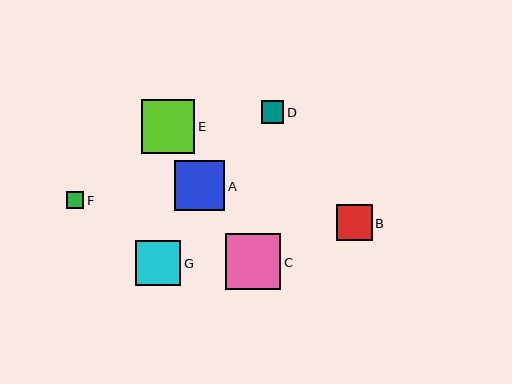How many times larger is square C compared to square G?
Square C is approximately 1.2 times the size of square G.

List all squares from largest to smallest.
From largest to smallest: C, E, A, G, B, D, F.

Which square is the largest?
Square C is the largest with a size of approximately 56 pixels.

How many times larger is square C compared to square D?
Square C is approximately 2.5 times the size of square D.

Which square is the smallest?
Square F is the smallest with a size of approximately 17 pixels.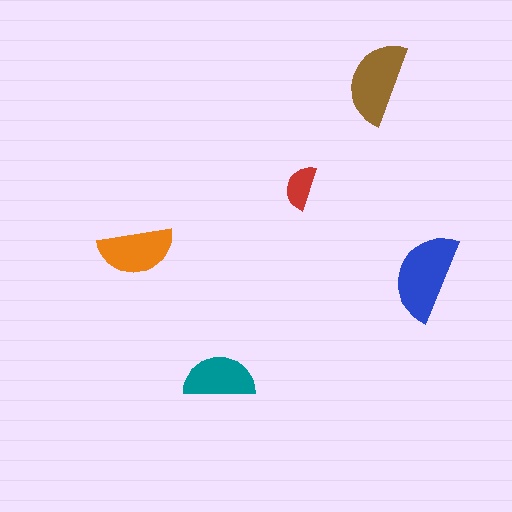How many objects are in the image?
There are 5 objects in the image.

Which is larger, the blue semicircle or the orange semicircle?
The blue one.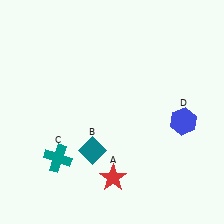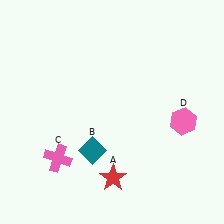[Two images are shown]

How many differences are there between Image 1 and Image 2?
There are 2 differences between the two images.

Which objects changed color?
C changed from teal to pink. D changed from blue to pink.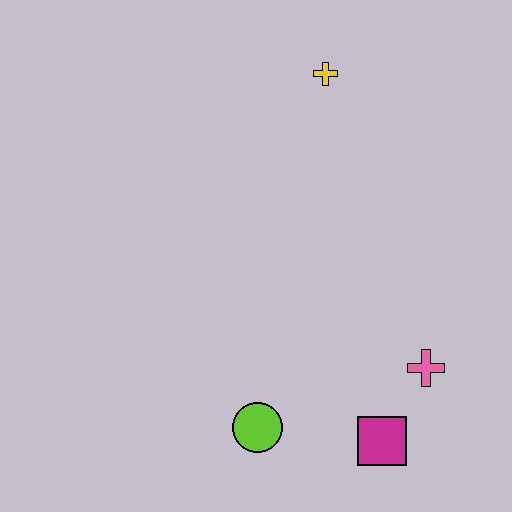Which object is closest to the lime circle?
The magenta square is closest to the lime circle.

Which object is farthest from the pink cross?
The yellow cross is farthest from the pink cross.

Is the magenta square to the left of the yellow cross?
No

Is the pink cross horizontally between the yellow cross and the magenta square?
No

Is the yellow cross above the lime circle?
Yes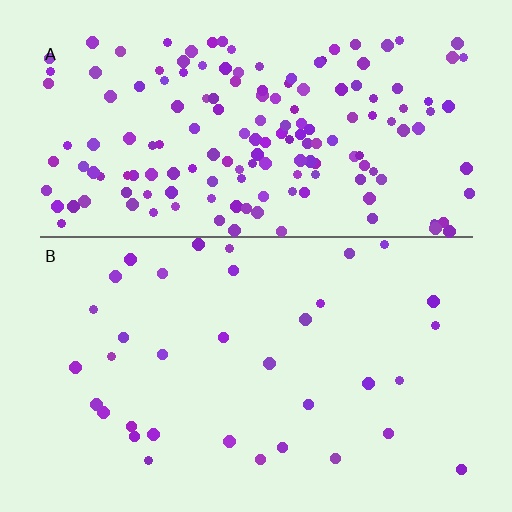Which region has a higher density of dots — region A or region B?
A (the top).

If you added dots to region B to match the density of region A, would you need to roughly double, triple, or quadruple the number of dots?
Approximately quadruple.